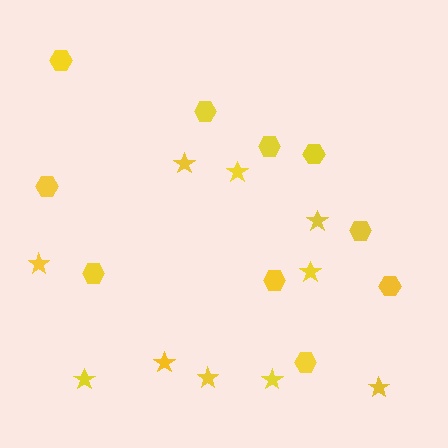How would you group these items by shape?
There are 2 groups: one group of hexagons (10) and one group of stars (10).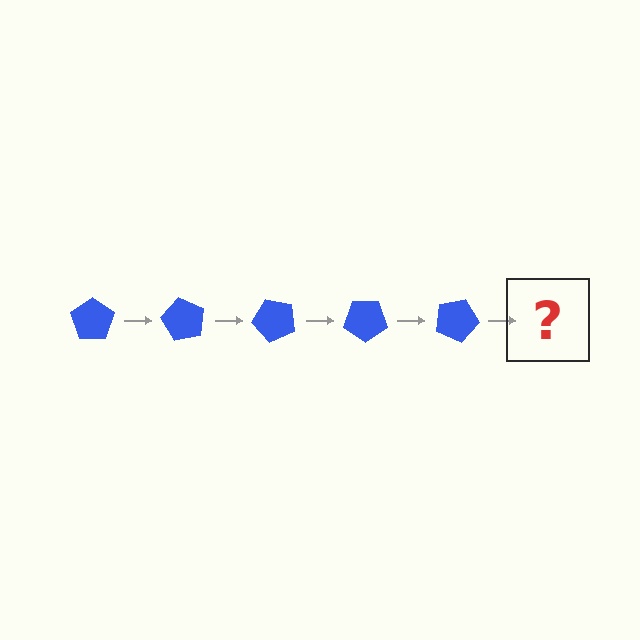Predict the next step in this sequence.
The next step is a blue pentagon rotated 300 degrees.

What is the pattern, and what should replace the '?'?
The pattern is that the pentagon rotates 60 degrees each step. The '?' should be a blue pentagon rotated 300 degrees.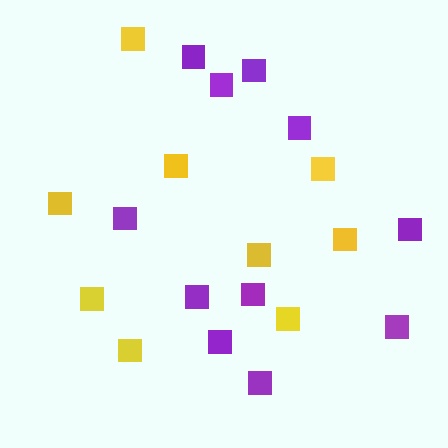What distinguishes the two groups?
There are 2 groups: one group of purple squares (11) and one group of yellow squares (9).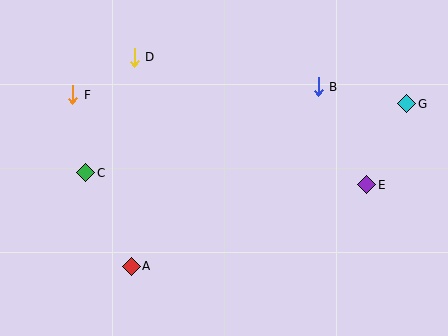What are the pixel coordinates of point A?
Point A is at (131, 266).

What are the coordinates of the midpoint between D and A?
The midpoint between D and A is at (133, 162).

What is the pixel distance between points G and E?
The distance between G and E is 91 pixels.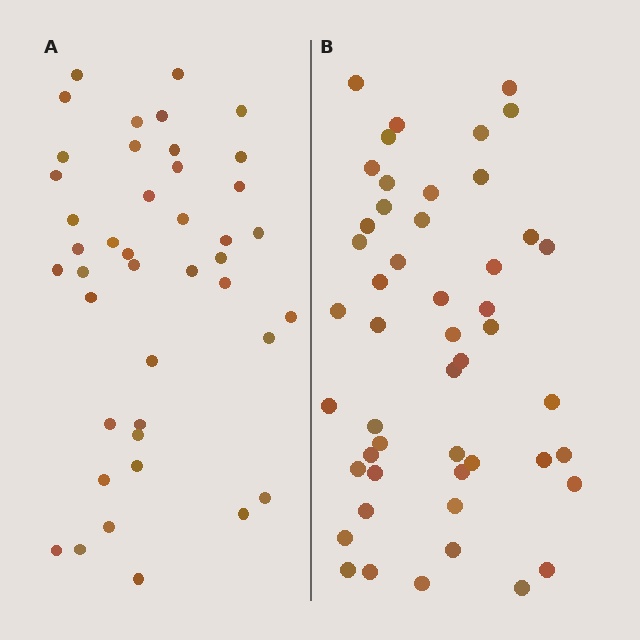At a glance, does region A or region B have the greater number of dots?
Region B (the right region) has more dots.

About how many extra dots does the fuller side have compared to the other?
Region B has roughly 8 or so more dots than region A.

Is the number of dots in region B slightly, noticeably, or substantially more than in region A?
Region B has only slightly more — the two regions are fairly close. The ratio is roughly 1.2 to 1.